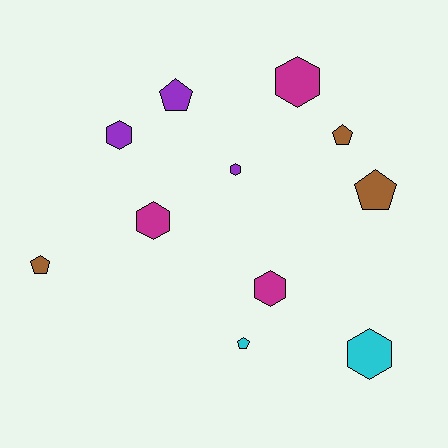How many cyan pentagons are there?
There is 1 cyan pentagon.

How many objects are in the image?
There are 11 objects.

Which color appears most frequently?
Purple, with 3 objects.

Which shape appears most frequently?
Hexagon, with 6 objects.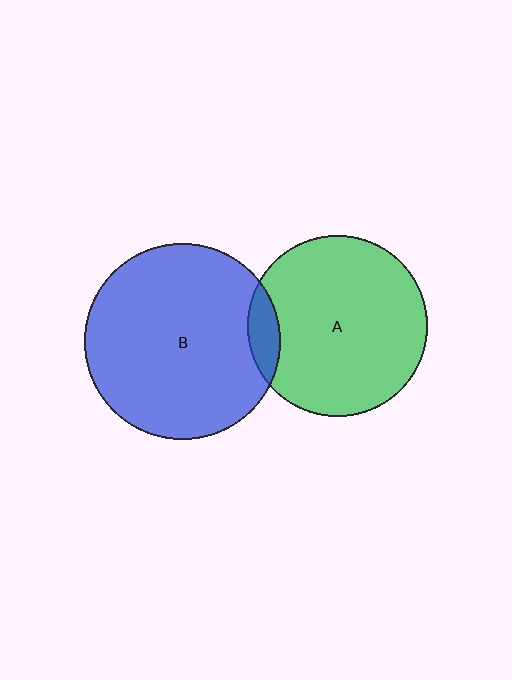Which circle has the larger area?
Circle B (blue).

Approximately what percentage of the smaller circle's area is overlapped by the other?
Approximately 10%.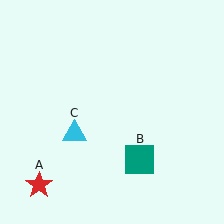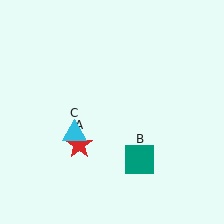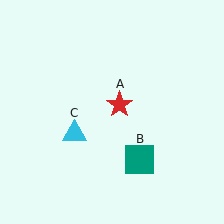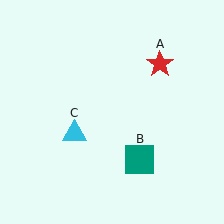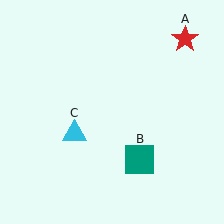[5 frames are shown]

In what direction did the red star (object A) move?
The red star (object A) moved up and to the right.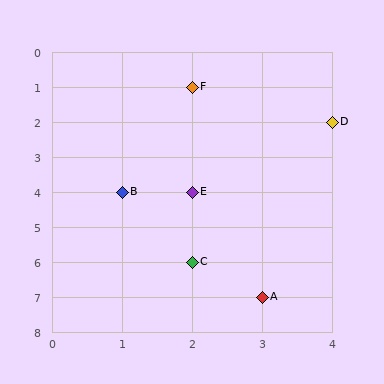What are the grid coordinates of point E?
Point E is at grid coordinates (2, 4).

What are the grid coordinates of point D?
Point D is at grid coordinates (4, 2).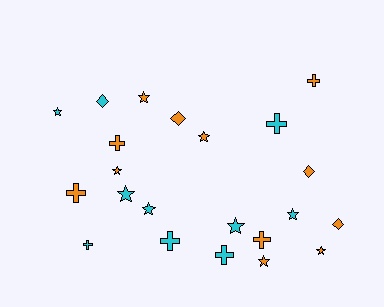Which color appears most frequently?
Orange, with 12 objects.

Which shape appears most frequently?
Star, with 10 objects.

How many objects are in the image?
There are 22 objects.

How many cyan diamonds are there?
There is 1 cyan diamond.